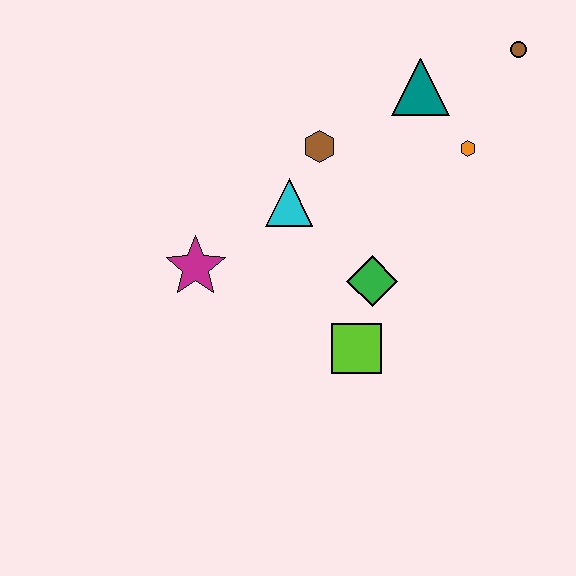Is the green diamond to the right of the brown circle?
No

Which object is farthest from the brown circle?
The magenta star is farthest from the brown circle.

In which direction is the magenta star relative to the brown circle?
The magenta star is to the left of the brown circle.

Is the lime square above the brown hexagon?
No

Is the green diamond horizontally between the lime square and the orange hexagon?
Yes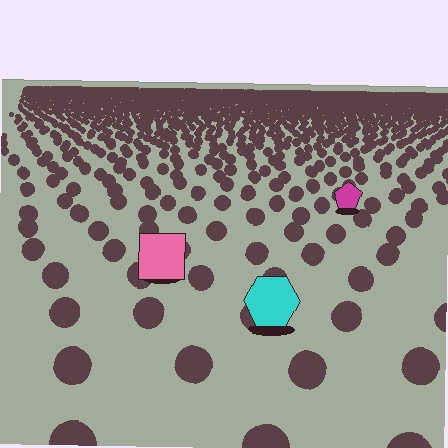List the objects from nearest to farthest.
From nearest to farthest: the cyan hexagon, the pink square, the magenta pentagon.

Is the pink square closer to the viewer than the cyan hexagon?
No. The cyan hexagon is closer — you can tell from the texture gradient: the ground texture is coarser near it.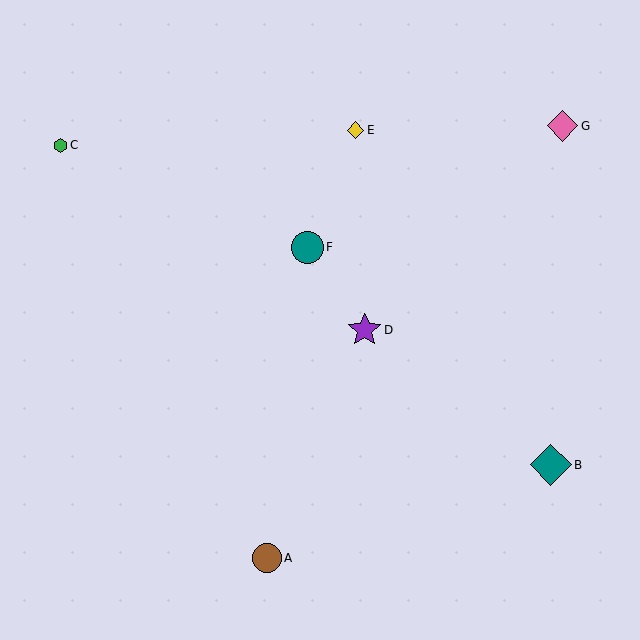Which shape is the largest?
The teal diamond (labeled B) is the largest.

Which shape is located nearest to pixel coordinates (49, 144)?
The green hexagon (labeled C) at (60, 145) is nearest to that location.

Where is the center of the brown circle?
The center of the brown circle is at (267, 558).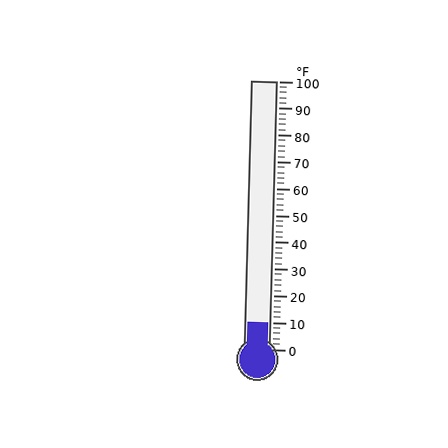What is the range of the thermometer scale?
The thermometer scale ranges from 0°F to 100°F.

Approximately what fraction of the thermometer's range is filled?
The thermometer is filled to approximately 10% of its range.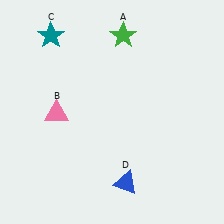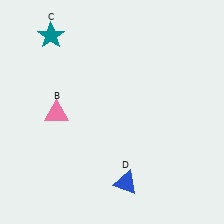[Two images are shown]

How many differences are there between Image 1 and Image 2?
There is 1 difference between the two images.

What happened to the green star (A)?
The green star (A) was removed in Image 2. It was in the top-right area of Image 1.